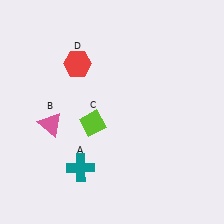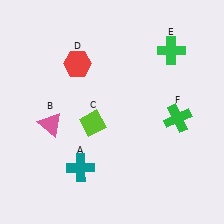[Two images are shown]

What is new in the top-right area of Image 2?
A green cross (E) was added in the top-right area of Image 2.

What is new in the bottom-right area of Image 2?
A green cross (F) was added in the bottom-right area of Image 2.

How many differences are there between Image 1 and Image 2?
There are 2 differences between the two images.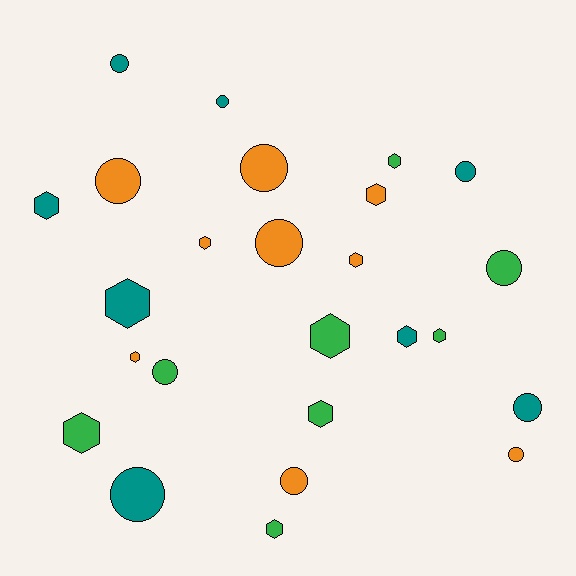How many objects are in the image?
There are 25 objects.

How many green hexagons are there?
There are 6 green hexagons.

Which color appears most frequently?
Orange, with 9 objects.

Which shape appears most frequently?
Hexagon, with 13 objects.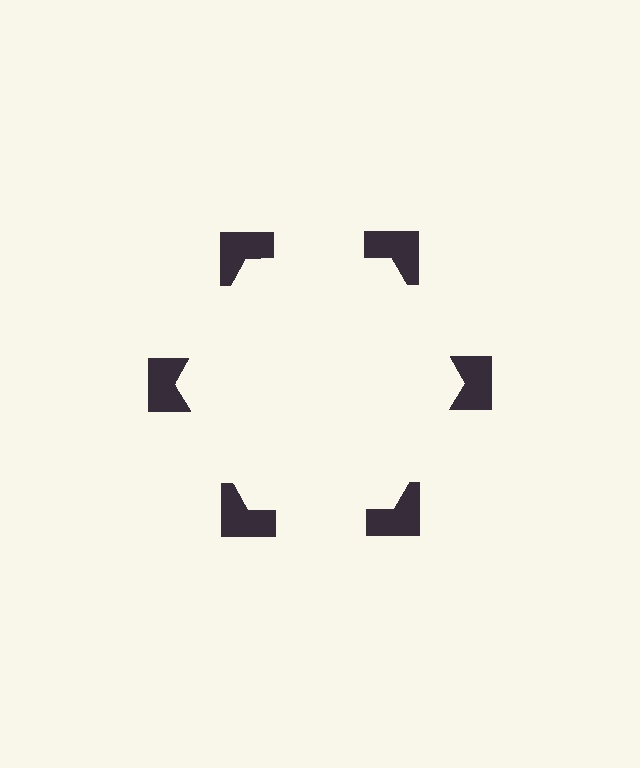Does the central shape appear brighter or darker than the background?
It typically appears slightly brighter than the background, even though no actual brightness change is drawn.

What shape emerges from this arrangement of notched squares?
An illusory hexagon — its edges are inferred from the aligned wedge cuts in the notched squares, not physically drawn.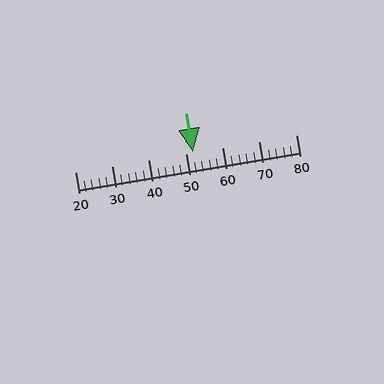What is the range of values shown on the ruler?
The ruler shows values from 20 to 80.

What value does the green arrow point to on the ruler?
The green arrow points to approximately 52.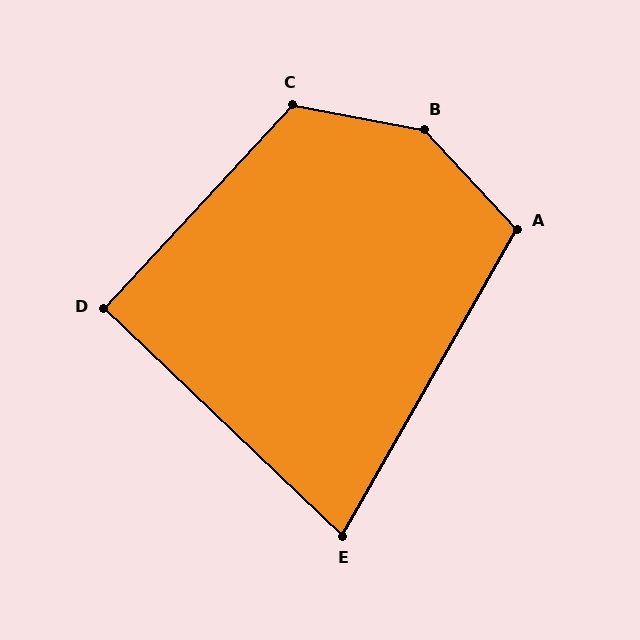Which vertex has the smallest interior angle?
E, at approximately 76 degrees.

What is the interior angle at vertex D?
Approximately 91 degrees (approximately right).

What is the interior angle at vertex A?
Approximately 107 degrees (obtuse).